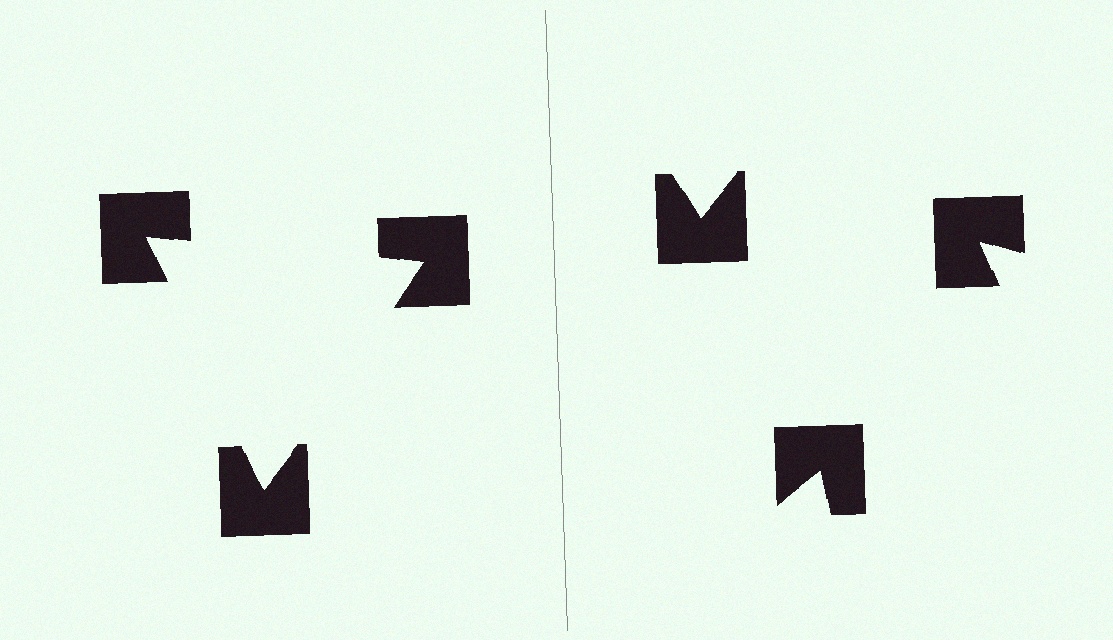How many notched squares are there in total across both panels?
6 — 3 on each side.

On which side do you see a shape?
An illusory triangle appears on the left side. On the right side the wedge cuts are rotated, so no coherent shape forms.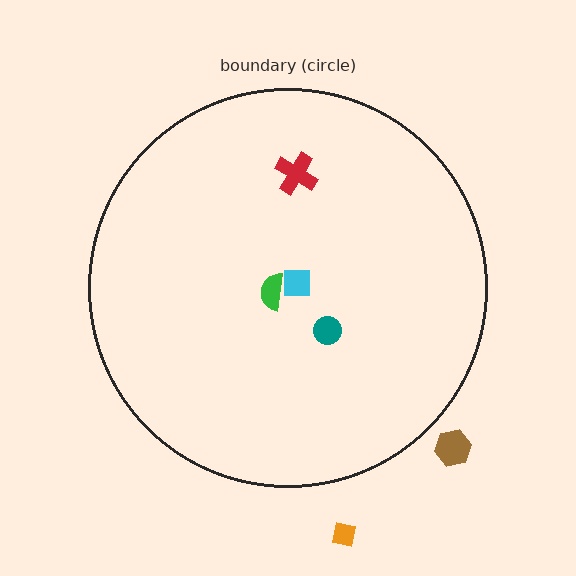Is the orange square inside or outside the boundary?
Outside.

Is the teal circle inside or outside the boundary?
Inside.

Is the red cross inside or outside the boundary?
Inside.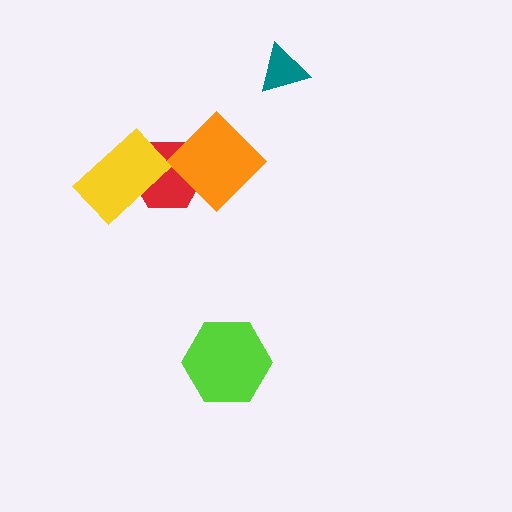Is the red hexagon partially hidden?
Yes, it is partially covered by another shape.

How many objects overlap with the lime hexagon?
0 objects overlap with the lime hexagon.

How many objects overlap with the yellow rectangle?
1 object overlaps with the yellow rectangle.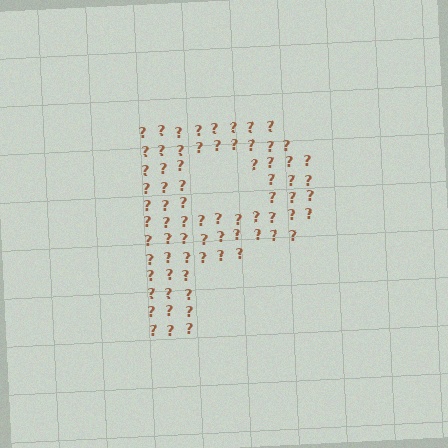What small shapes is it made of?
It is made of small question marks.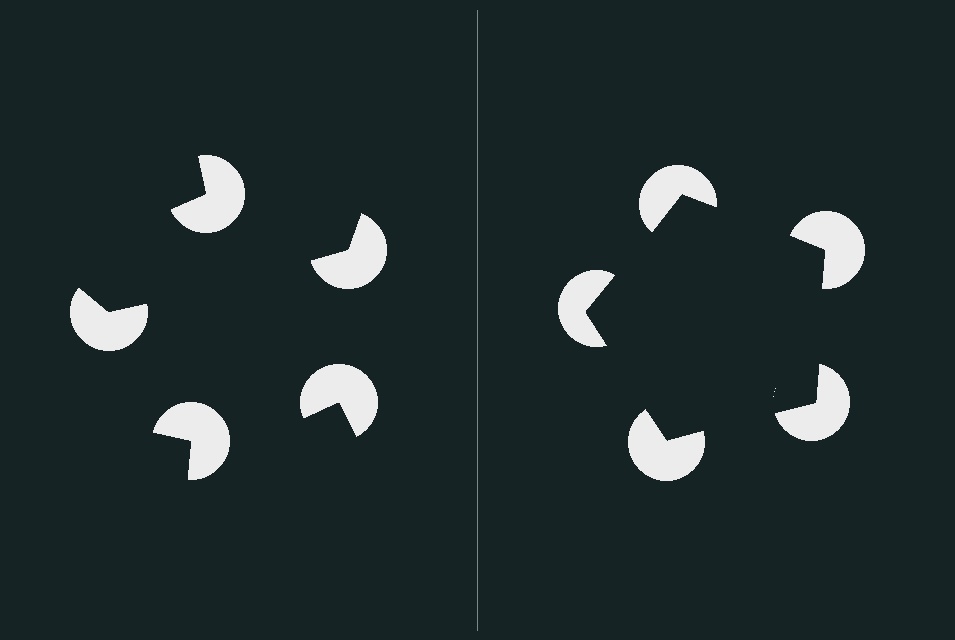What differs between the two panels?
The pac-man discs are positioned identically on both sides; only the wedge orientations differ. On the right they align to a pentagon; on the left they are misaligned.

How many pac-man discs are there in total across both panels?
10 — 5 on each side.